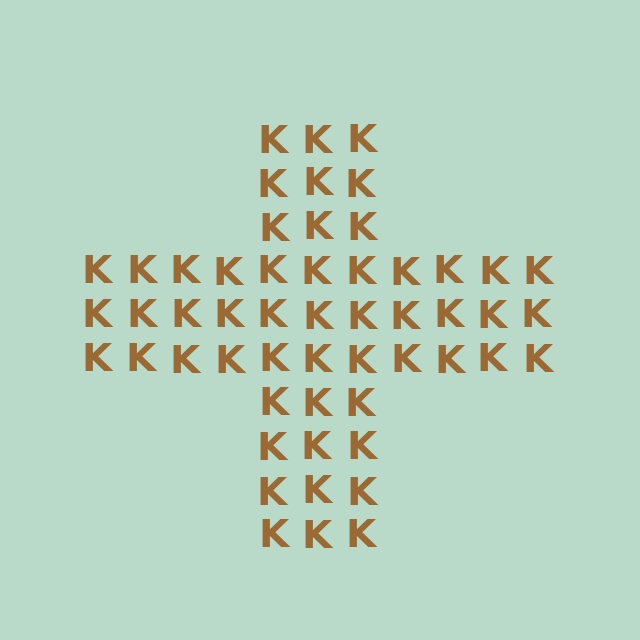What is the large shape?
The large shape is a cross.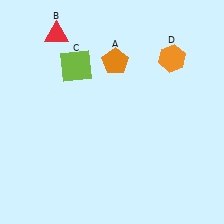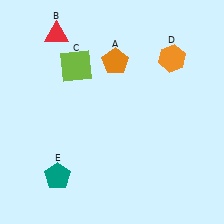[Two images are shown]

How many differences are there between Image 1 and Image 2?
There is 1 difference between the two images.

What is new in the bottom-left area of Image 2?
A teal pentagon (E) was added in the bottom-left area of Image 2.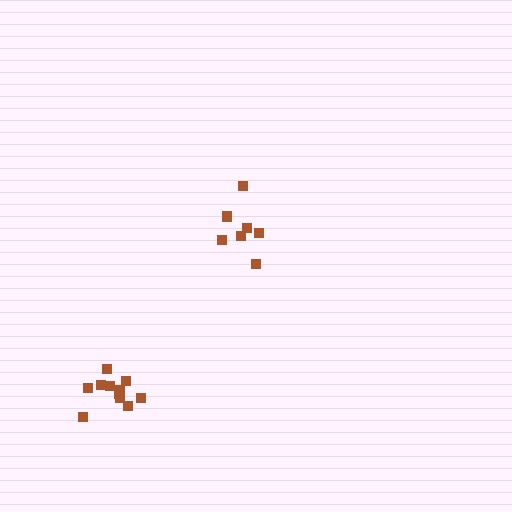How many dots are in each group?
Group 1: 7 dots, Group 2: 12 dots (19 total).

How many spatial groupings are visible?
There are 2 spatial groupings.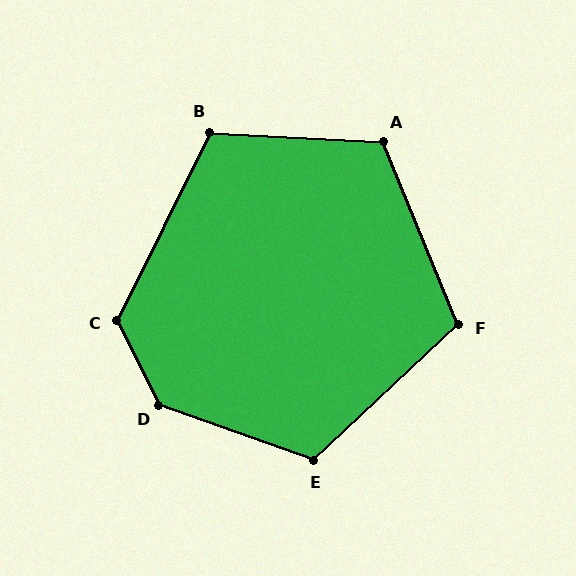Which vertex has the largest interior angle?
D, at approximately 136 degrees.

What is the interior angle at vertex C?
Approximately 127 degrees (obtuse).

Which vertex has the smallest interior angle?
F, at approximately 111 degrees.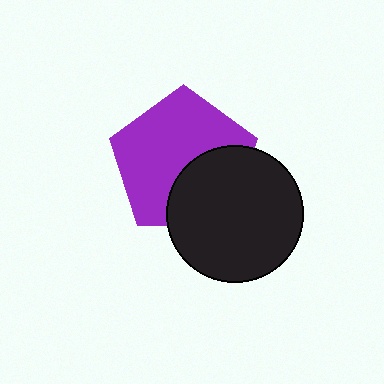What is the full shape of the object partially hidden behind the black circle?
The partially hidden object is a purple pentagon.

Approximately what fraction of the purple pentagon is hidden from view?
Roughly 35% of the purple pentagon is hidden behind the black circle.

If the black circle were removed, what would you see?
You would see the complete purple pentagon.